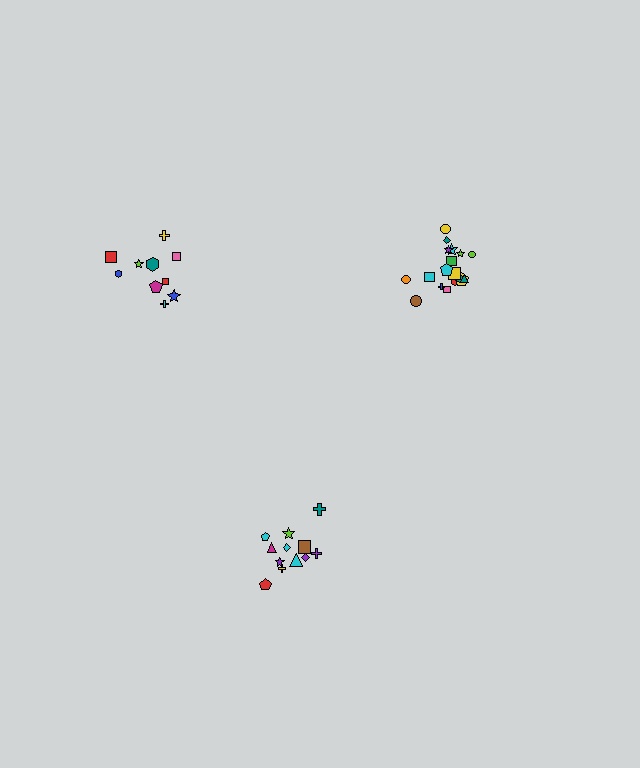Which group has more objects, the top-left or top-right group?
The top-right group.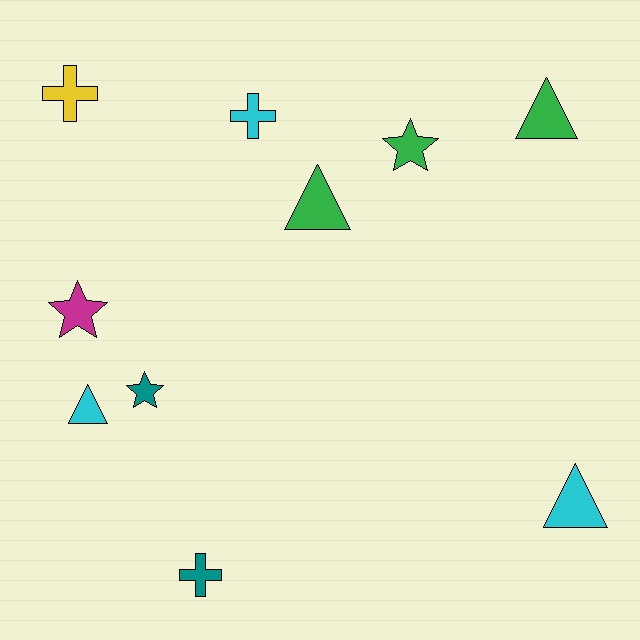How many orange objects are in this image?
There are no orange objects.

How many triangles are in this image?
There are 4 triangles.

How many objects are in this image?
There are 10 objects.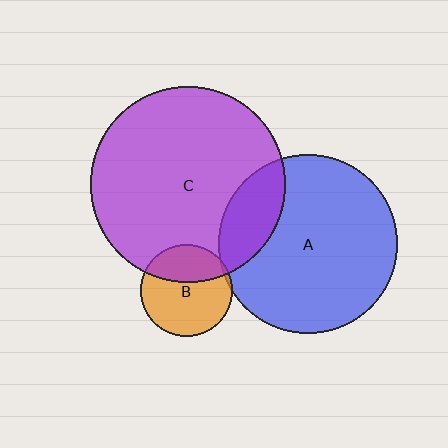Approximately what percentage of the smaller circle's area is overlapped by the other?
Approximately 35%.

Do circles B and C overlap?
Yes.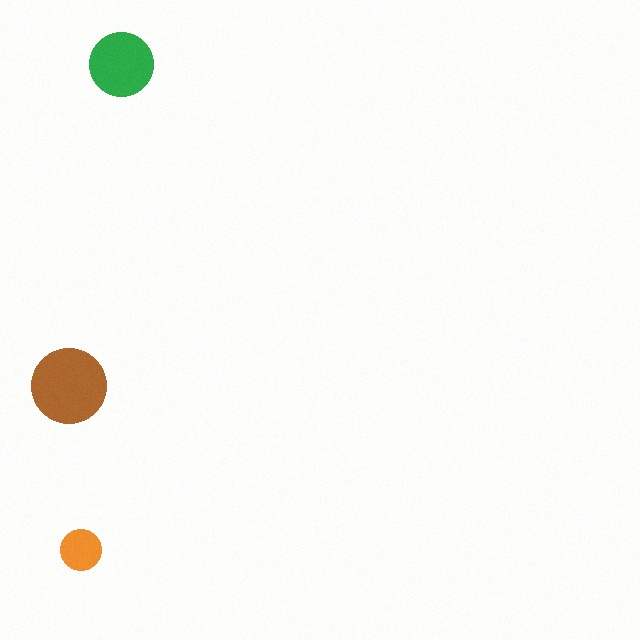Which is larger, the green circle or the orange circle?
The green one.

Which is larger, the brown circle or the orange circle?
The brown one.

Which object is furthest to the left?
The brown circle is leftmost.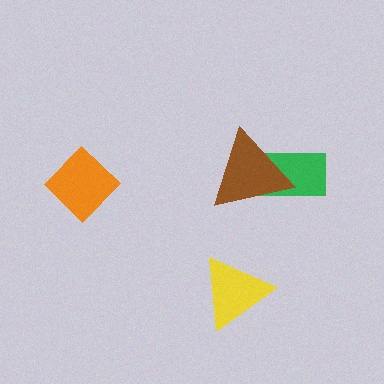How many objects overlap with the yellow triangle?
0 objects overlap with the yellow triangle.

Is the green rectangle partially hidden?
Yes, it is partially covered by another shape.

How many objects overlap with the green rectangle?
1 object overlaps with the green rectangle.